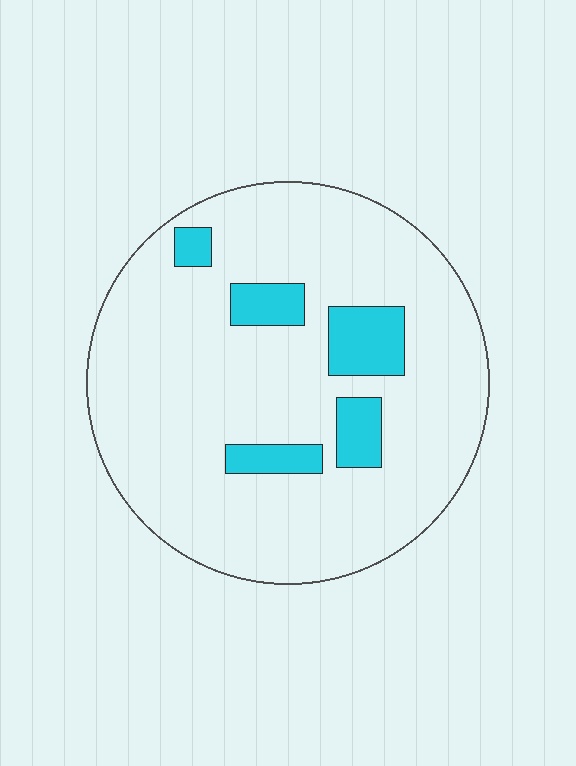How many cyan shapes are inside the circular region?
5.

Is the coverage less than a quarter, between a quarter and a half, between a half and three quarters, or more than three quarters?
Less than a quarter.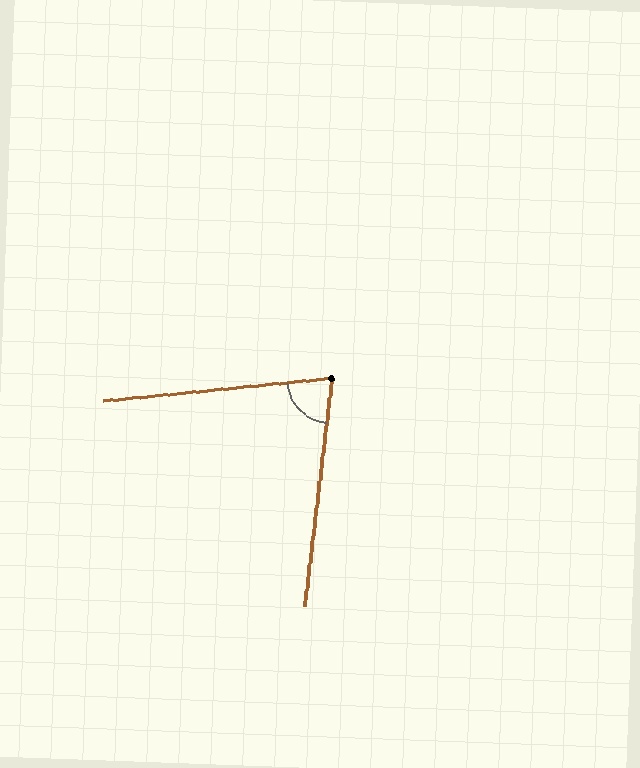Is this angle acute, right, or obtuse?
It is acute.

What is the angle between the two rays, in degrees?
Approximately 78 degrees.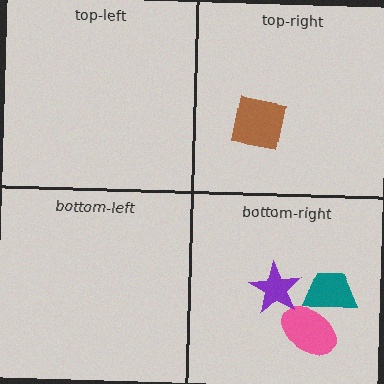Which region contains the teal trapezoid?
The bottom-right region.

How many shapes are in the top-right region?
1.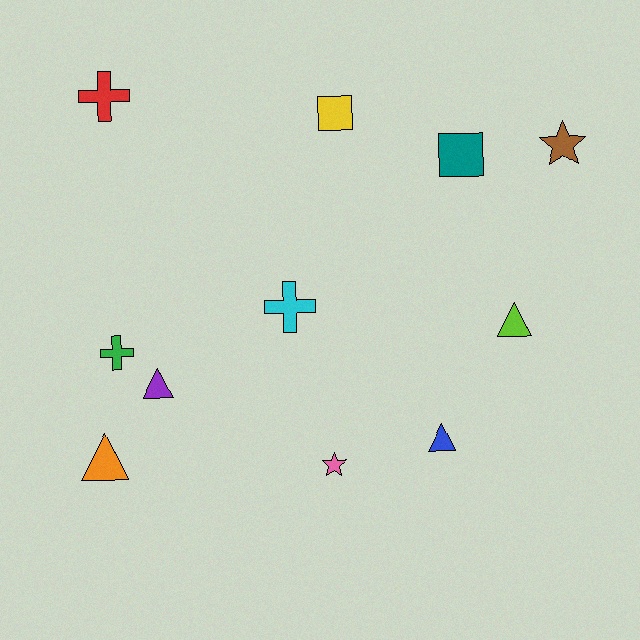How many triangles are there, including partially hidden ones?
There are 4 triangles.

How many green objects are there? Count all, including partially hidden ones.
There is 1 green object.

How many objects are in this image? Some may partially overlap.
There are 11 objects.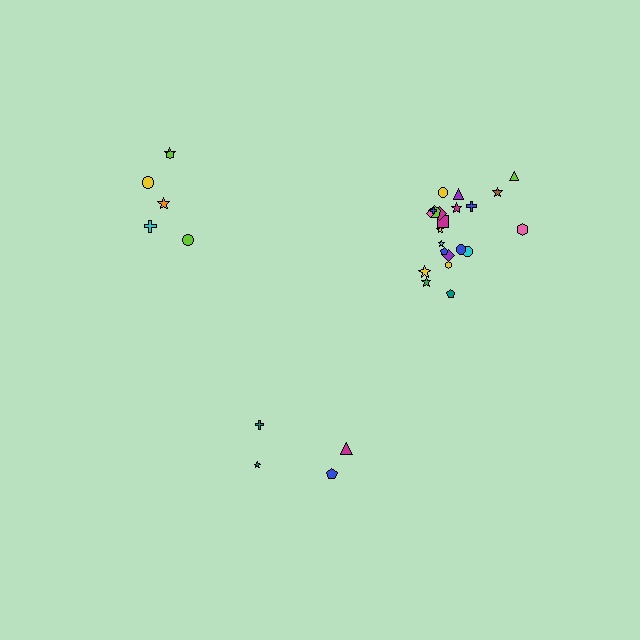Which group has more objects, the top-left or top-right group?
The top-right group.